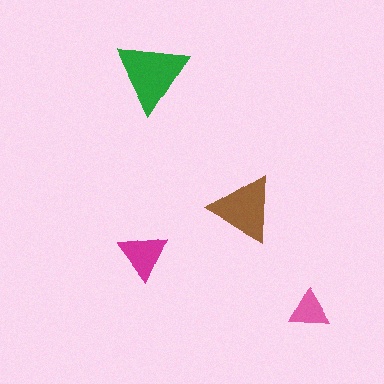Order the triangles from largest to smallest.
the green one, the brown one, the magenta one, the pink one.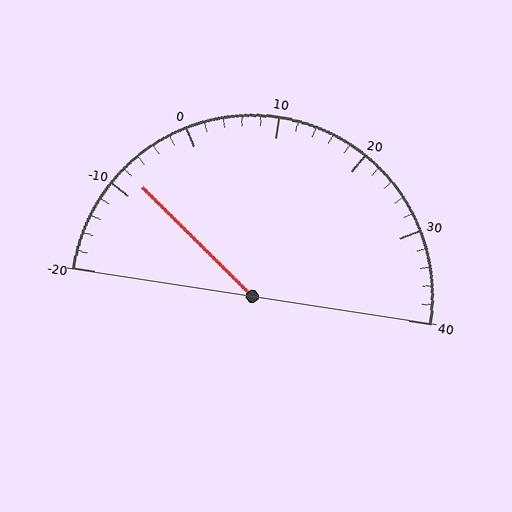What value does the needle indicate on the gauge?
The needle indicates approximately -8.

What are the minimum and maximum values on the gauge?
The gauge ranges from -20 to 40.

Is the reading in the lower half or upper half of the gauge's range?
The reading is in the lower half of the range (-20 to 40).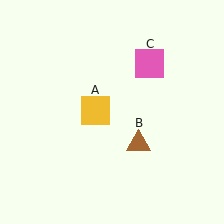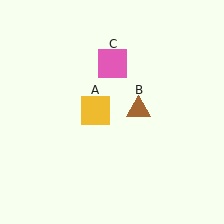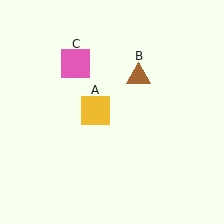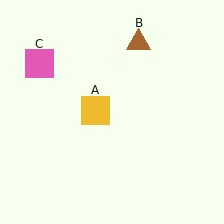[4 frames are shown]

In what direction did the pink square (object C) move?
The pink square (object C) moved left.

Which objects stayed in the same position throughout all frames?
Yellow square (object A) remained stationary.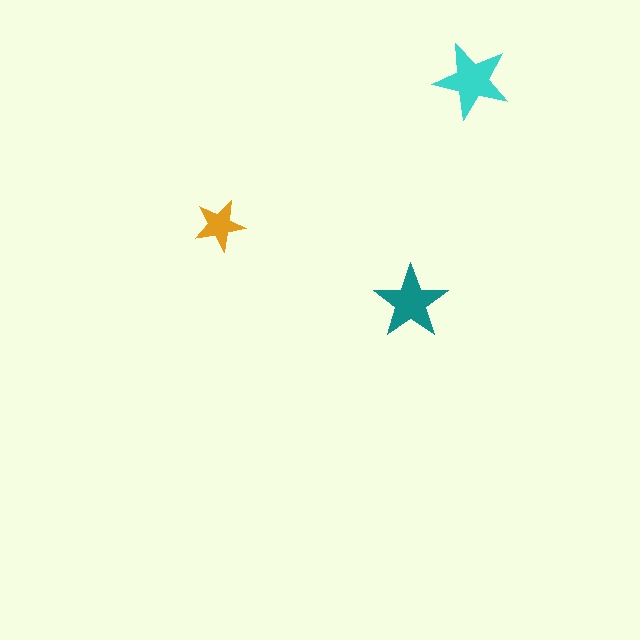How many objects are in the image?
There are 3 objects in the image.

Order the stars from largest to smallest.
the cyan one, the teal one, the orange one.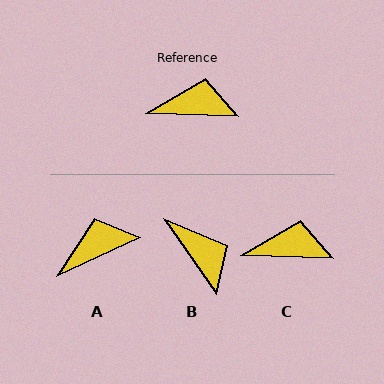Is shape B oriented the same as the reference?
No, it is off by about 54 degrees.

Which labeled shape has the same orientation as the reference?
C.